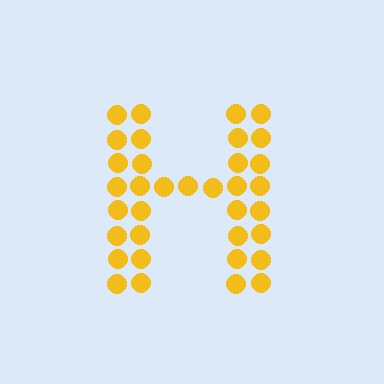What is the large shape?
The large shape is the letter H.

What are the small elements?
The small elements are circles.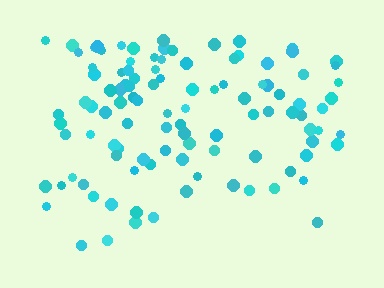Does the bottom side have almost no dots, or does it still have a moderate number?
Still a moderate number, just noticeably fewer than the top.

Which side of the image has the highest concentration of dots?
The top.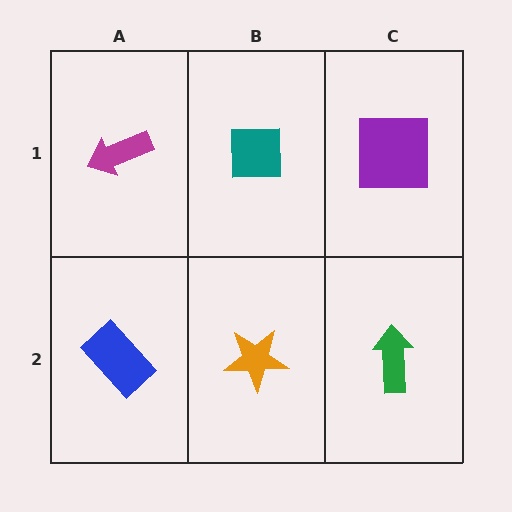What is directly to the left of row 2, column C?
An orange star.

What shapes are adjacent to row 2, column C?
A purple square (row 1, column C), an orange star (row 2, column B).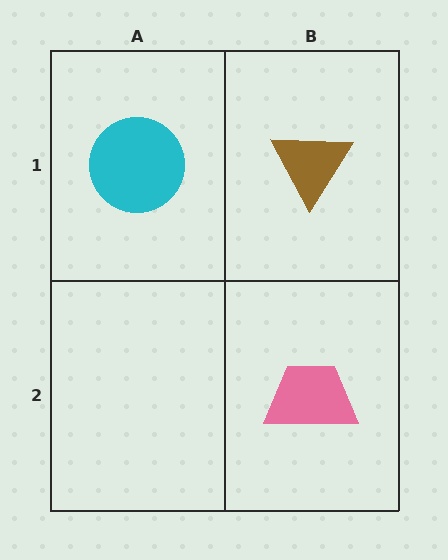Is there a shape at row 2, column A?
No, that cell is empty.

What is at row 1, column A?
A cyan circle.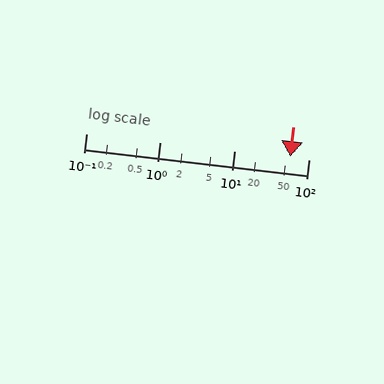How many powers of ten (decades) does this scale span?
The scale spans 3 decades, from 0.1 to 100.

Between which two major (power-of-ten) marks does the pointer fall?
The pointer is between 10 and 100.